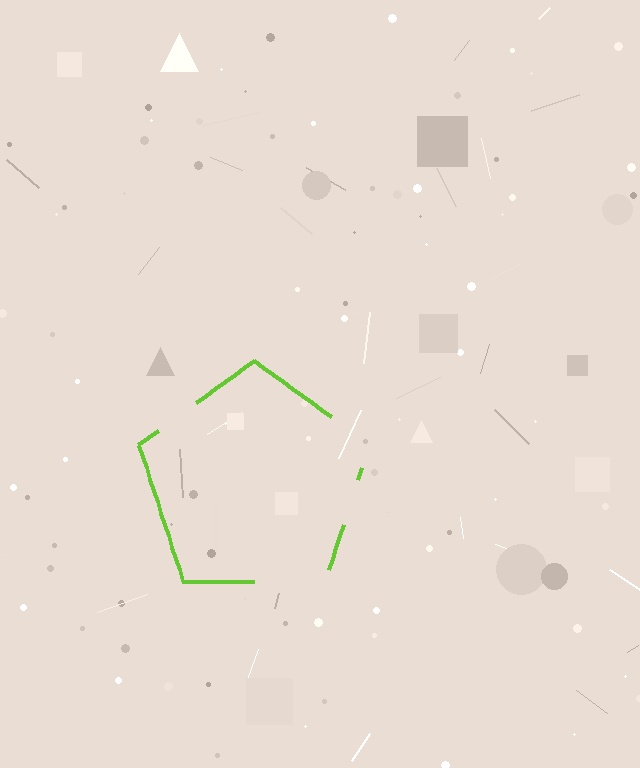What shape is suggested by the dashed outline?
The dashed outline suggests a pentagon.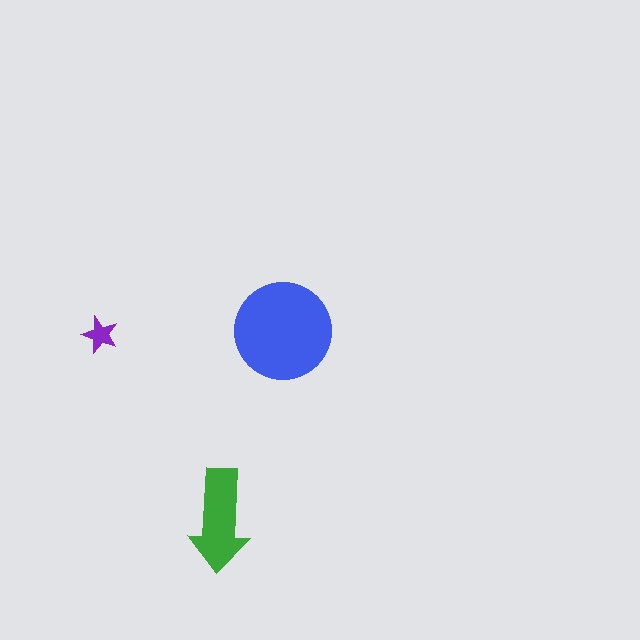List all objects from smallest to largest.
The purple star, the green arrow, the blue circle.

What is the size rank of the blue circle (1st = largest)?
1st.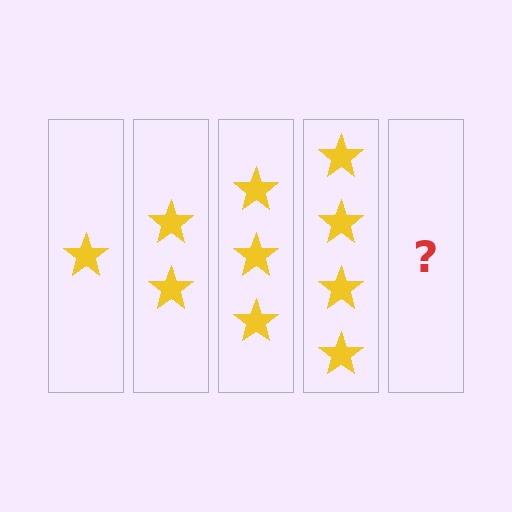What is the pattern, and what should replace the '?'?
The pattern is that each step adds one more star. The '?' should be 5 stars.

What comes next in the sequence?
The next element should be 5 stars.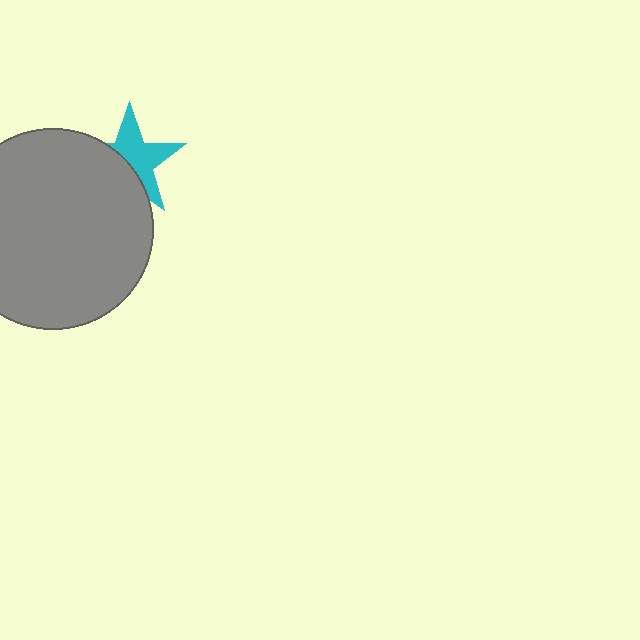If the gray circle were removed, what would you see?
You would see the complete cyan star.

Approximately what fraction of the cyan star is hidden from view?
Roughly 45% of the cyan star is hidden behind the gray circle.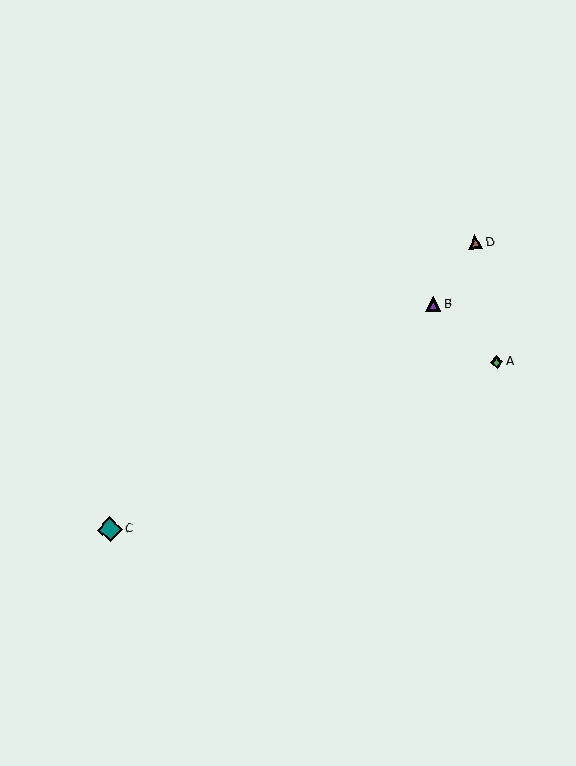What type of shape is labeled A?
Shape A is a green diamond.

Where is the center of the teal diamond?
The center of the teal diamond is at (110, 529).